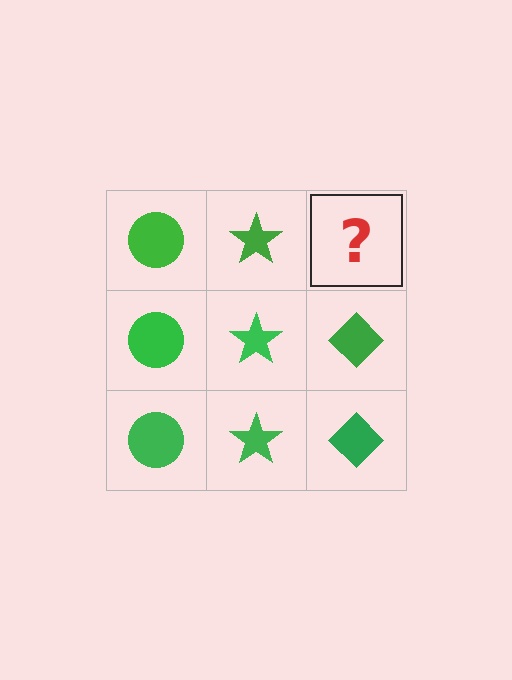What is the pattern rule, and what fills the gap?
The rule is that each column has a consistent shape. The gap should be filled with a green diamond.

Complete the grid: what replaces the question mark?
The question mark should be replaced with a green diamond.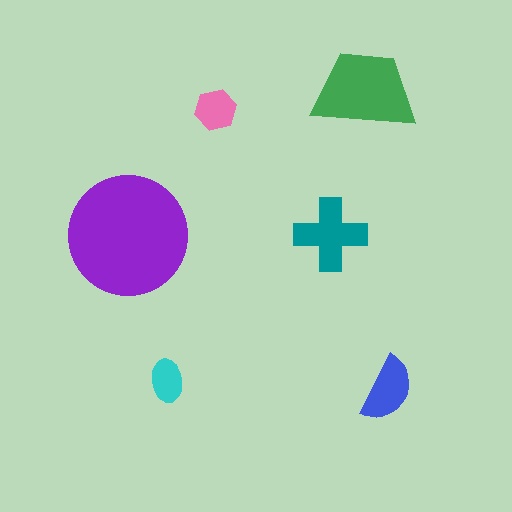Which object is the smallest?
The cyan ellipse.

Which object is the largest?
The purple circle.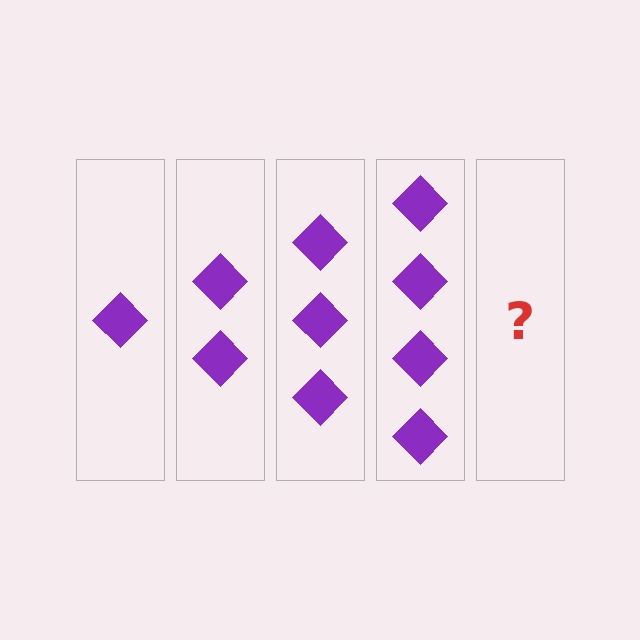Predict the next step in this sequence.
The next step is 5 diamonds.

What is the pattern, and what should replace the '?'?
The pattern is that each step adds one more diamond. The '?' should be 5 diamonds.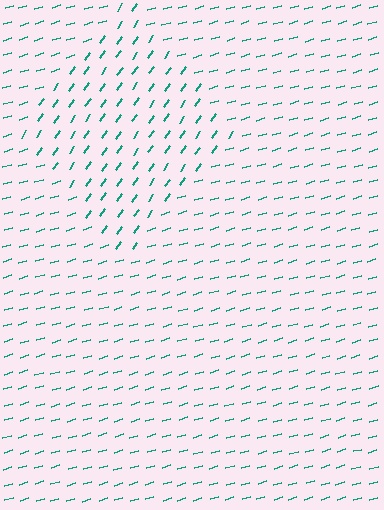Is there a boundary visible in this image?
Yes, there is a texture boundary formed by a change in line orientation.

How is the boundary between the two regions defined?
The boundary is defined purely by a change in line orientation (approximately 38 degrees difference). All lines are the same color and thickness.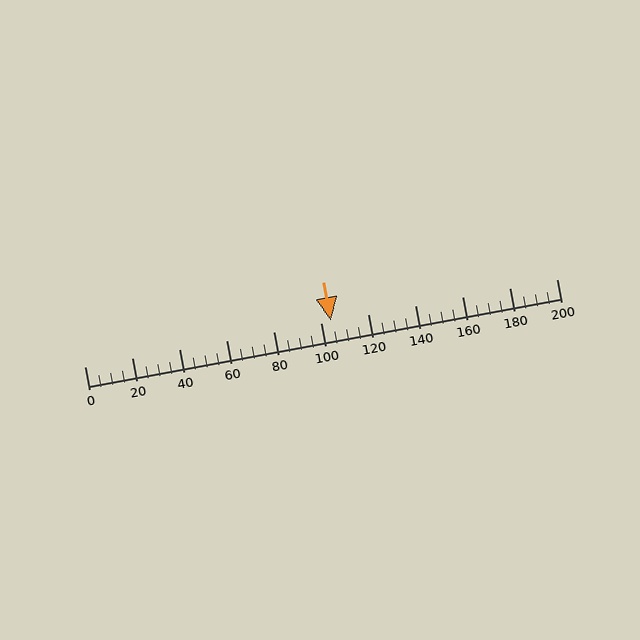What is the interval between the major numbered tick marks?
The major tick marks are spaced 20 units apart.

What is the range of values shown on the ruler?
The ruler shows values from 0 to 200.